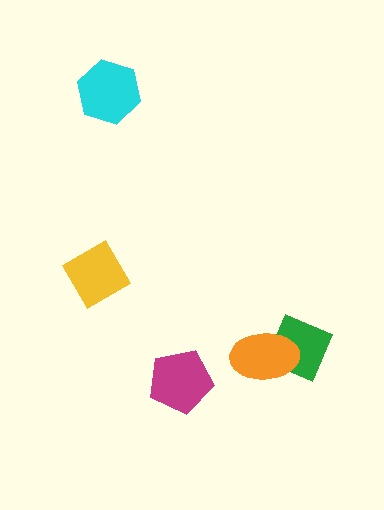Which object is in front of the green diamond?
The orange ellipse is in front of the green diamond.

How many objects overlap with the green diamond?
1 object overlaps with the green diamond.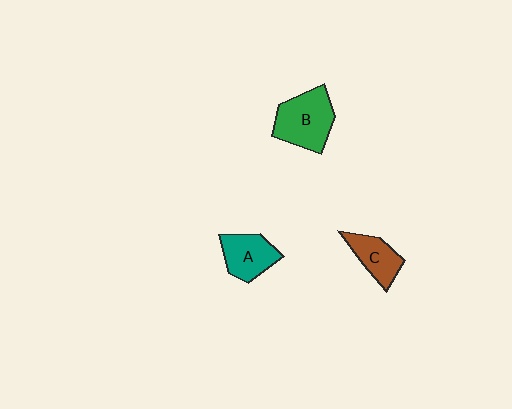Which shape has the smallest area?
Shape C (brown).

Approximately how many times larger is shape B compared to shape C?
Approximately 1.5 times.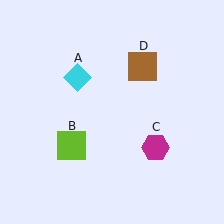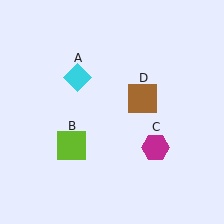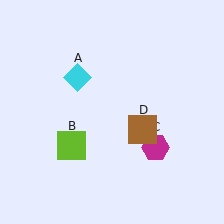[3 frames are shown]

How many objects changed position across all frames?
1 object changed position: brown square (object D).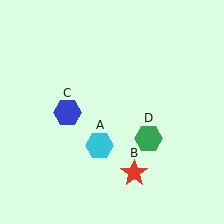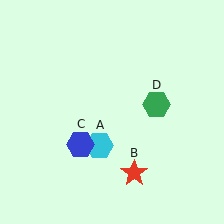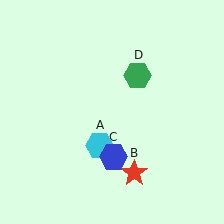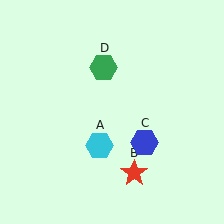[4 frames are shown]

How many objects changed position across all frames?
2 objects changed position: blue hexagon (object C), green hexagon (object D).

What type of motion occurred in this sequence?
The blue hexagon (object C), green hexagon (object D) rotated counterclockwise around the center of the scene.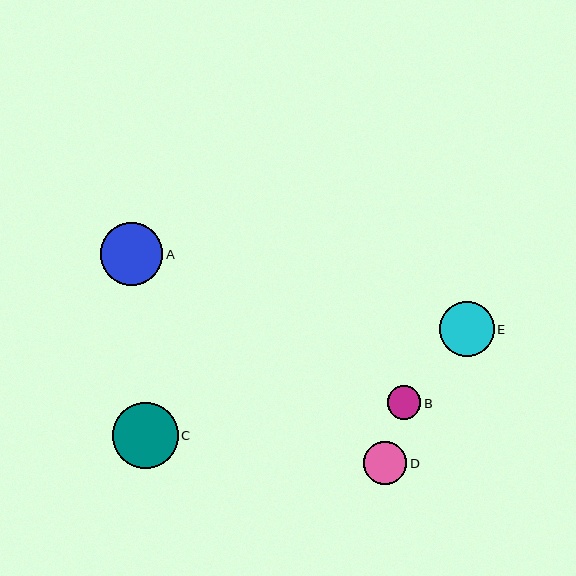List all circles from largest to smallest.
From largest to smallest: C, A, E, D, B.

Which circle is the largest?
Circle C is the largest with a size of approximately 66 pixels.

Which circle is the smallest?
Circle B is the smallest with a size of approximately 33 pixels.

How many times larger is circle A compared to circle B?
Circle A is approximately 1.9 times the size of circle B.